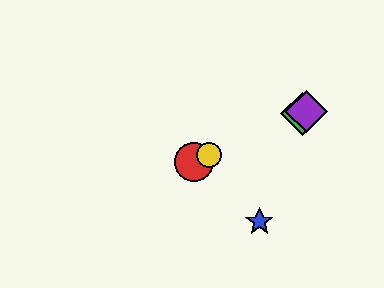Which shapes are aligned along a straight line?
The red circle, the green diamond, the yellow circle, the purple diamond are aligned along a straight line.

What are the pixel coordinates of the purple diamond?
The purple diamond is at (306, 112).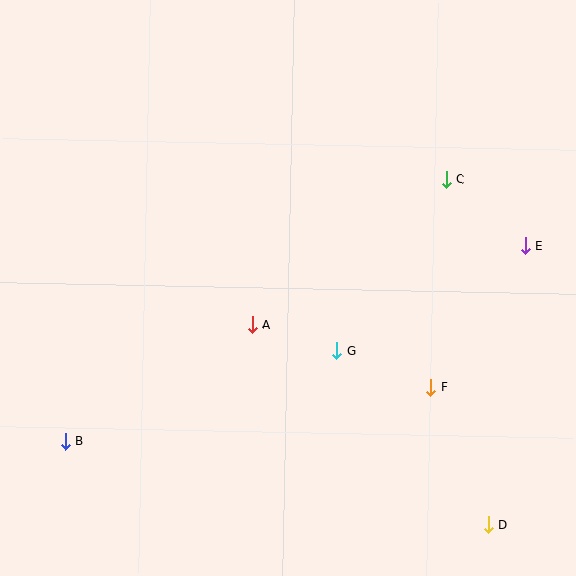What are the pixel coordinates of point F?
Point F is at (431, 387).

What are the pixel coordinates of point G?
Point G is at (336, 351).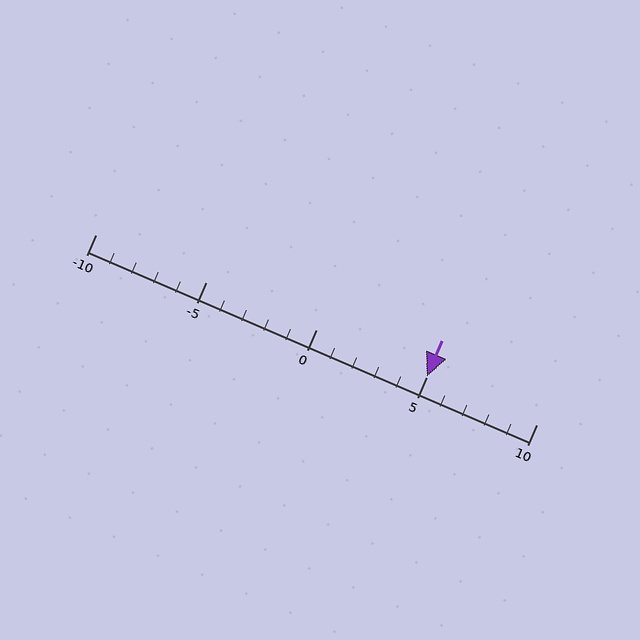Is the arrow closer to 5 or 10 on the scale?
The arrow is closer to 5.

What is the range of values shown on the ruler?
The ruler shows values from -10 to 10.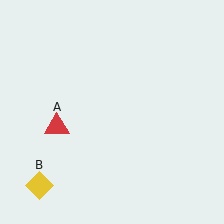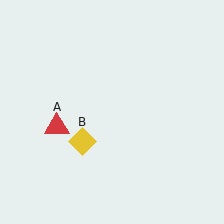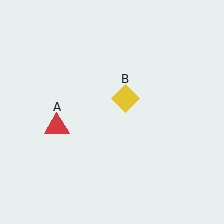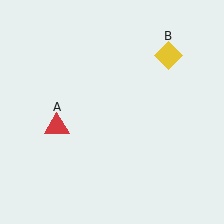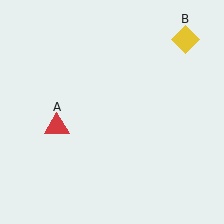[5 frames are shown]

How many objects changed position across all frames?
1 object changed position: yellow diamond (object B).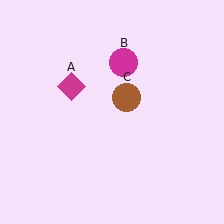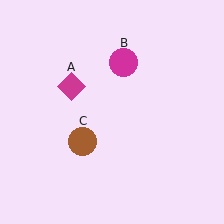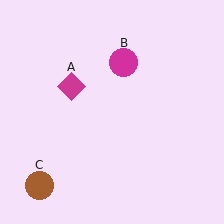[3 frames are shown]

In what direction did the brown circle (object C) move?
The brown circle (object C) moved down and to the left.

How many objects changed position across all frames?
1 object changed position: brown circle (object C).